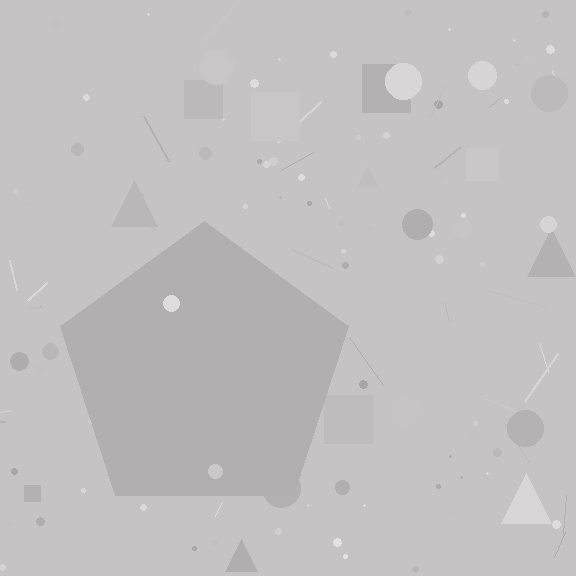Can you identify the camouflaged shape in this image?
The camouflaged shape is a pentagon.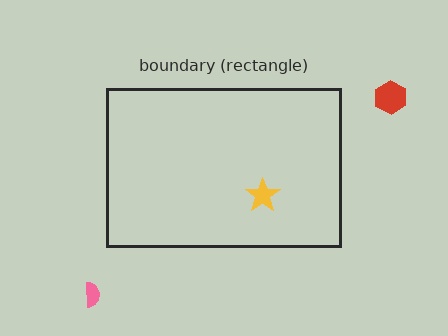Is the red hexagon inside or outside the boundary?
Outside.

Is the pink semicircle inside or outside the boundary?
Outside.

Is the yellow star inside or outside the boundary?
Inside.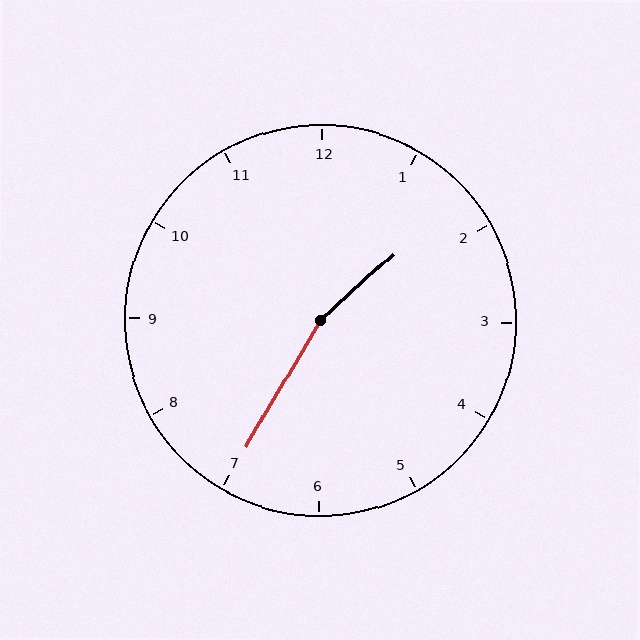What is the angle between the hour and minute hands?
Approximately 162 degrees.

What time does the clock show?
1:35.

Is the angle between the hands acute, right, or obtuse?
It is obtuse.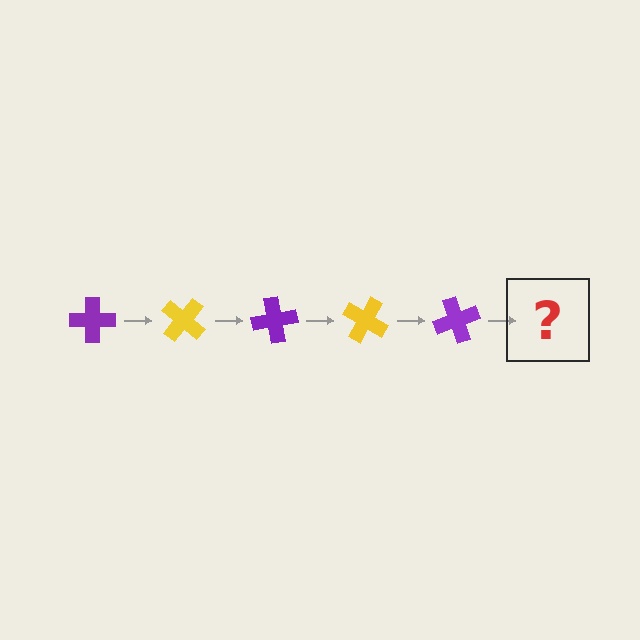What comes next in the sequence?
The next element should be a yellow cross, rotated 200 degrees from the start.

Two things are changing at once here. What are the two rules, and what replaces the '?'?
The two rules are that it rotates 40 degrees each step and the color cycles through purple and yellow. The '?' should be a yellow cross, rotated 200 degrees from the start.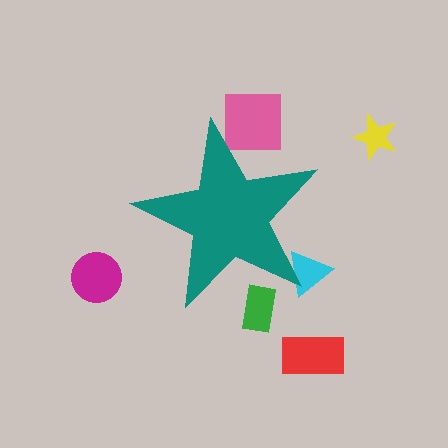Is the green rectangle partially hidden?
Yes, the green rectangle is partially hidden behind the teal star.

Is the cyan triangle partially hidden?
Yes, the cyan triangle is partially hidden behind the teal star.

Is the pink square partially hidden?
Yes, the pink square is partially hidden behind the teal star.